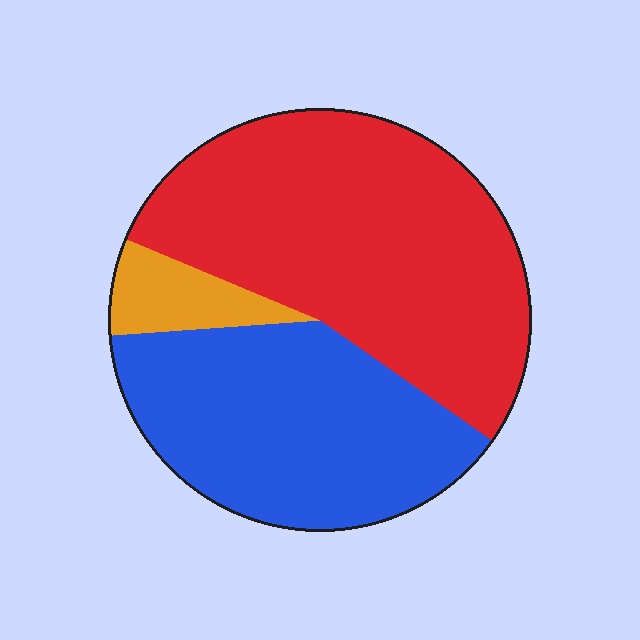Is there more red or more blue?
Red.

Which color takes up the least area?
Orange, at roughly 10%.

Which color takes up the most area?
Red, at roughly 55%.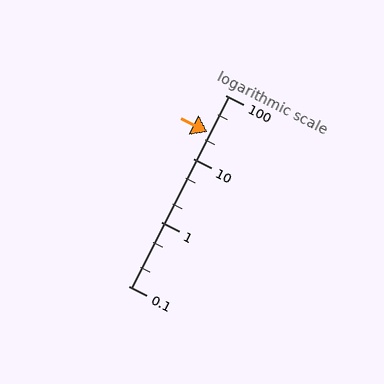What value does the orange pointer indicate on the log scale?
The pointer indicates approximately 26.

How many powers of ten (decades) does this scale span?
The scale spans 3 decades, from 0.1 to 100.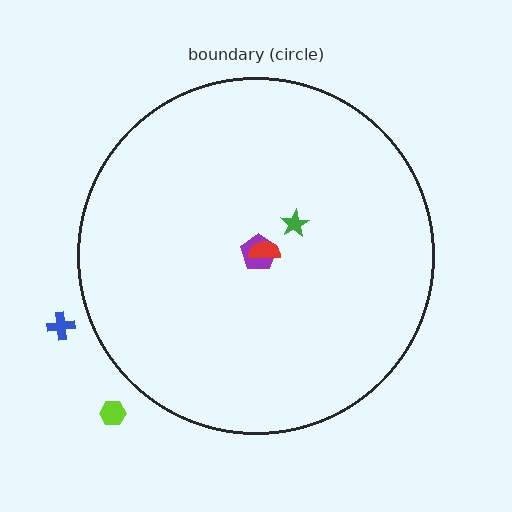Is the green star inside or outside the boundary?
Inside.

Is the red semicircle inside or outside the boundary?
Inside.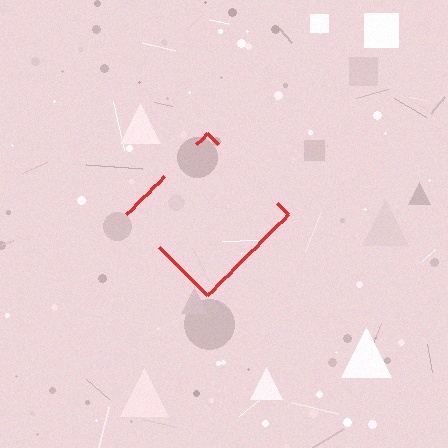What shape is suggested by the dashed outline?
The dashed outline suggests a diamond.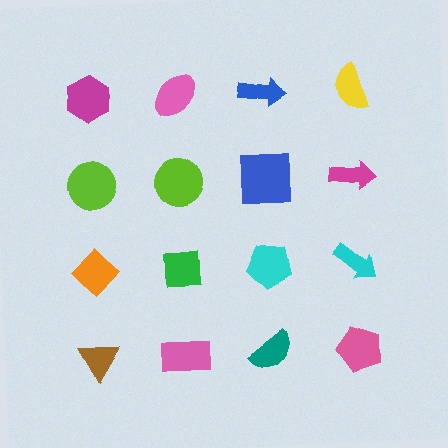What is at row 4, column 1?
A brown triangle.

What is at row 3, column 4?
A cyan arrow.